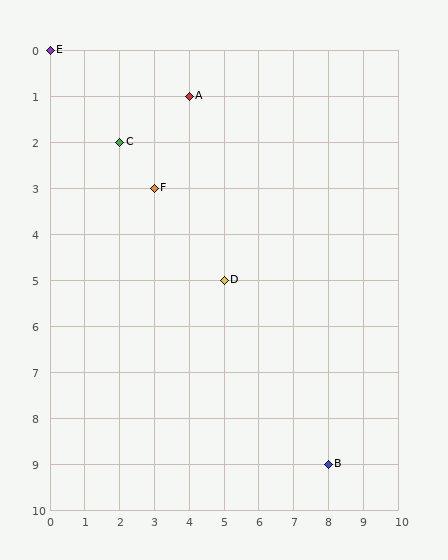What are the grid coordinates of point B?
Point B is at grid coordinates (8, 9).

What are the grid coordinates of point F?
Point F is at grid coordinates (3, 3).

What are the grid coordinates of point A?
Point A is at grid coordinates (4, 1).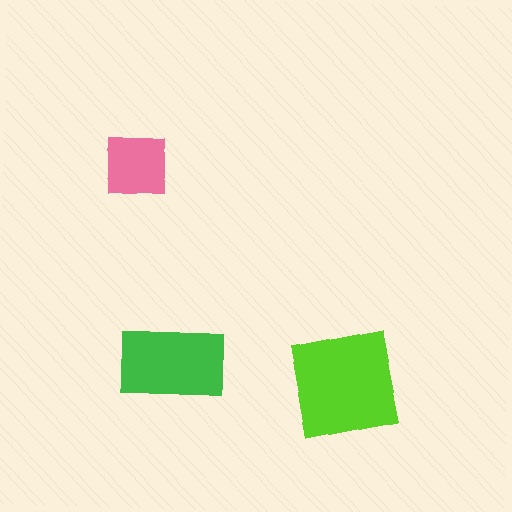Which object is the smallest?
The pink square.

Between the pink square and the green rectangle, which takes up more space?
The green rectangle.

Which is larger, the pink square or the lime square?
The lime square.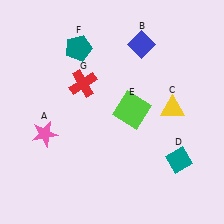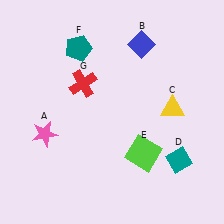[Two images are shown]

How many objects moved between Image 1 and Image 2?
1 object moved between the two images.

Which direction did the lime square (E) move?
The lime square (E) moved down.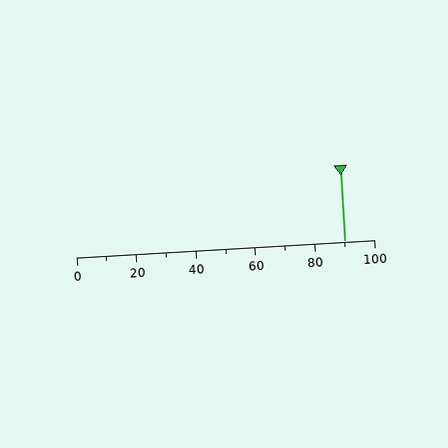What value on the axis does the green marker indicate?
The marker indicates approximately 90.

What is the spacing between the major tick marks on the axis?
The major ticks are spaced 20 apart.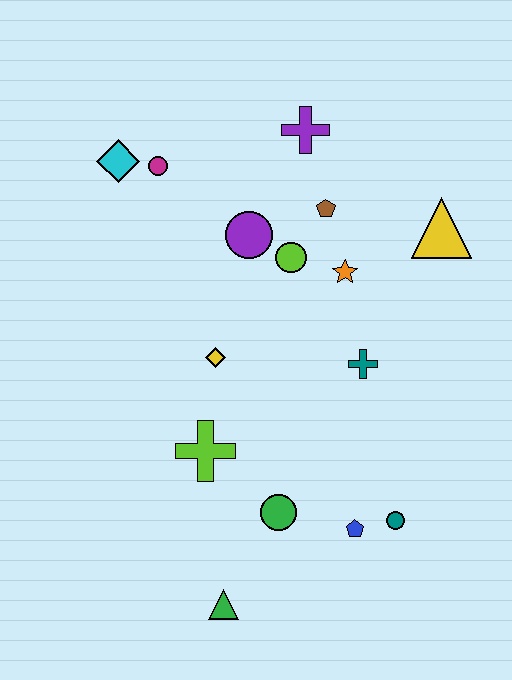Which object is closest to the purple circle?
The lime circle is closest to the purple circle.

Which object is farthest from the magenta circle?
The green triangle is farthest from the magenta circle.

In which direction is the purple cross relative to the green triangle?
The purple cross is above the green triangle.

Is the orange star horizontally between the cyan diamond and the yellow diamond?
No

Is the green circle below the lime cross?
Yes